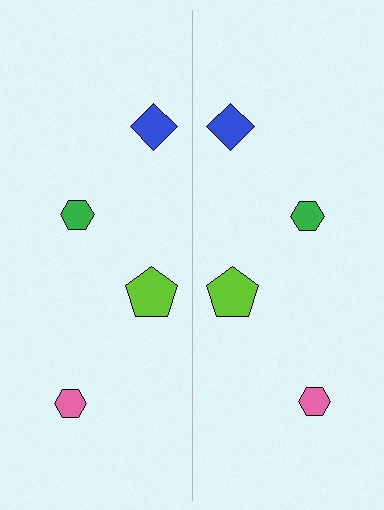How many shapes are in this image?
There are 8 shapes in this image.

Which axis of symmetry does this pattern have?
The pattern has a vertical axis of symmetry running through the center of the image.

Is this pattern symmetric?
Yes, this pattern has bilateral (reflection) symmetry.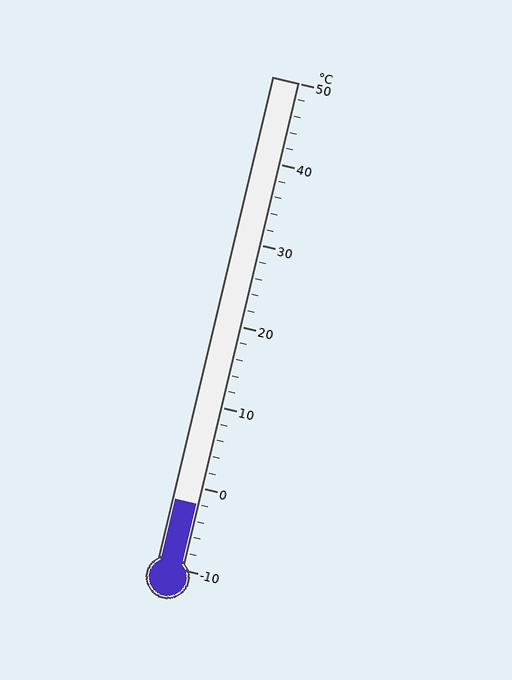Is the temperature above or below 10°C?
The temperature is below 10°C.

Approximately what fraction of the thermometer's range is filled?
The thermometer is filled to approximately 15% of its range.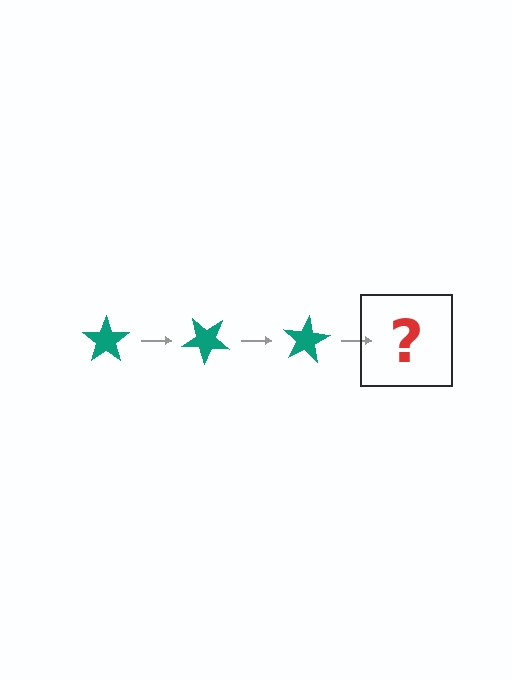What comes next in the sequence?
The next element should be a teal star rotated 120 degrees.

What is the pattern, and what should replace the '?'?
The pattern is that the star rotates 40 degrees each step. The '?' should be a teal star rotated 120 degrees.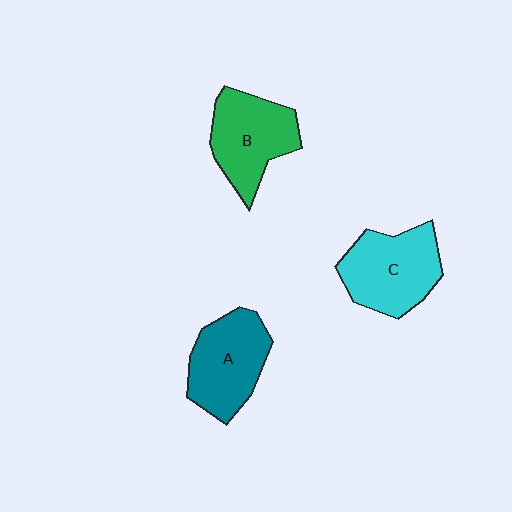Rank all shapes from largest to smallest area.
From largest to smallest: C (cyan), A (teal), B (green).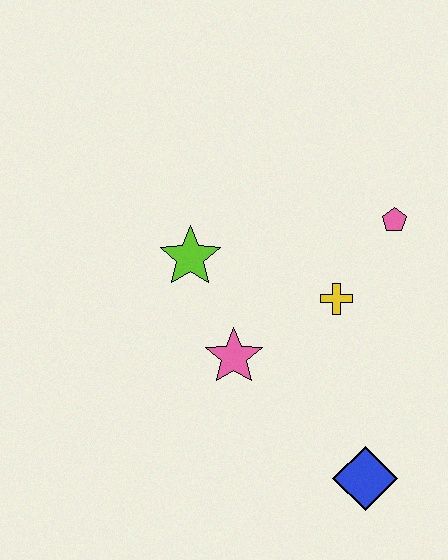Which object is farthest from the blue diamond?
The lime star is farthest from the blue diamond.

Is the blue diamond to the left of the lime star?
No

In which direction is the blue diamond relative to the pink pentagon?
The blue diamond is below the pink pentagon.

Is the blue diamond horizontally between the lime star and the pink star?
No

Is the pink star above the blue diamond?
Yes